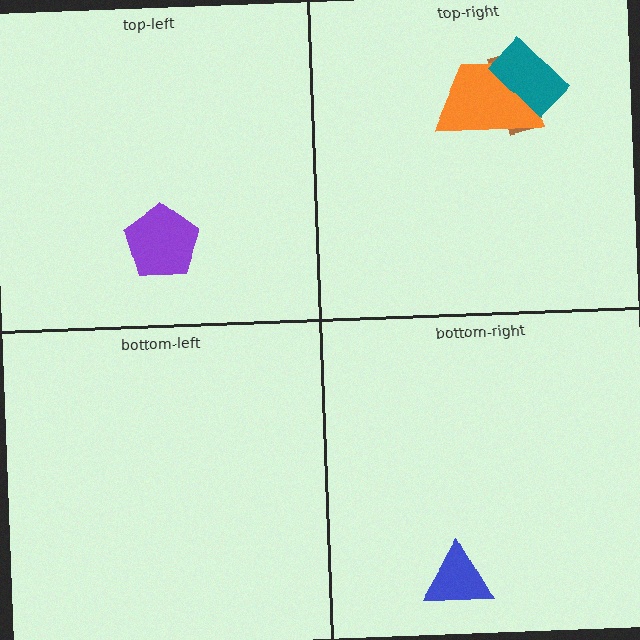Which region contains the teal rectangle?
The top-right region.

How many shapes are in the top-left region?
1.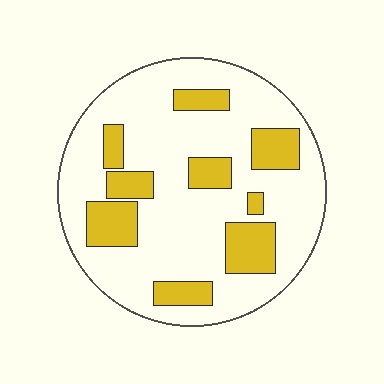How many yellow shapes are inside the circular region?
9.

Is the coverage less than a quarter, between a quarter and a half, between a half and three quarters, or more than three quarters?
Less than a quarter.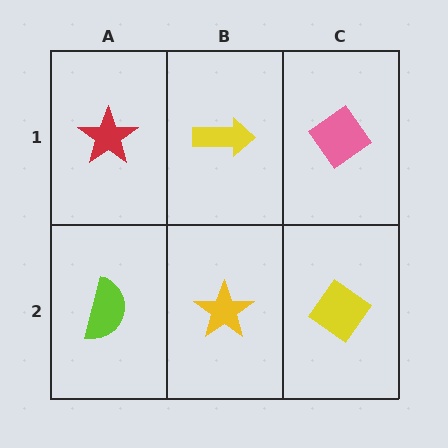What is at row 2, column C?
A yellow diamond.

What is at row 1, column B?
A yellow arrow.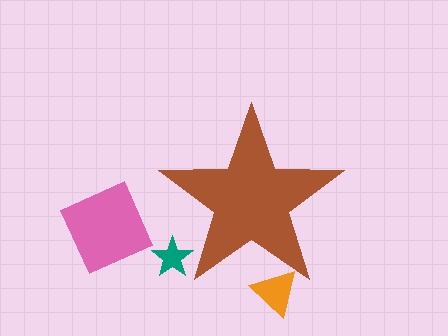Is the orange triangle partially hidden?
Yes, the orange triangle is partially hidden behind the brown star.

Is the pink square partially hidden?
No, the pink square is fully visible.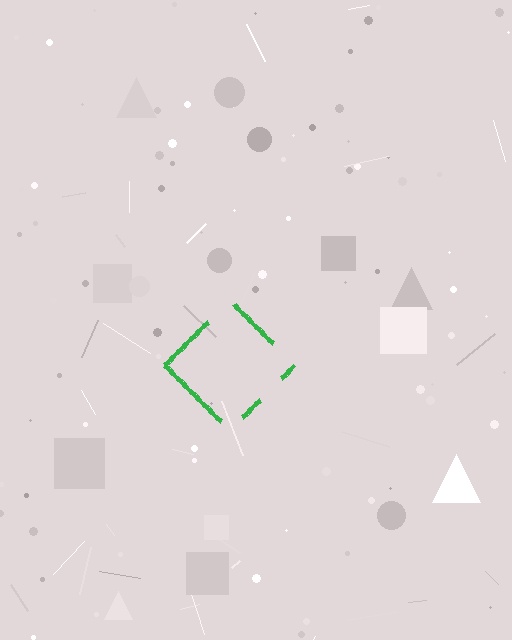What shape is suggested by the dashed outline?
The dashed outline suggests a diamond.